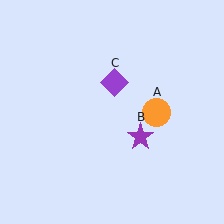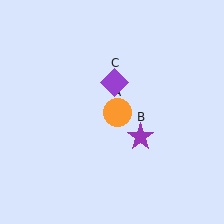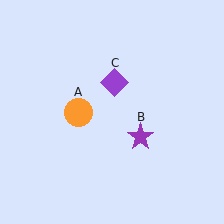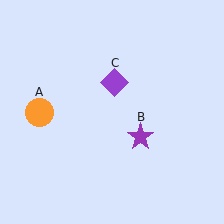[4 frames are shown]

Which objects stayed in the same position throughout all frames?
Purple star (object B) and purple diamond (object C) remained stationary.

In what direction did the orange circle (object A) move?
The orange circle (object A) moved left.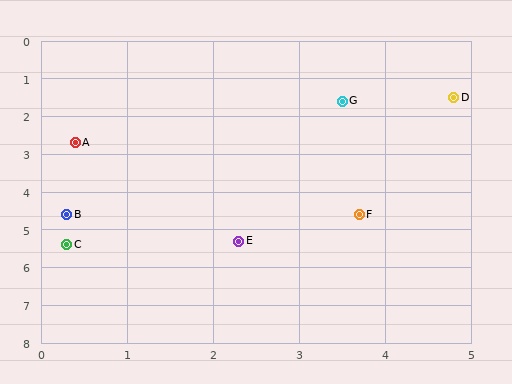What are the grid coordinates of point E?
Point E is at approximately (2.3, 5.3).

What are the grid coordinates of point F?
Point F is at approximately (3.7, 4.6).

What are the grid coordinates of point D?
Point D is at approximately (4.8, 1.5).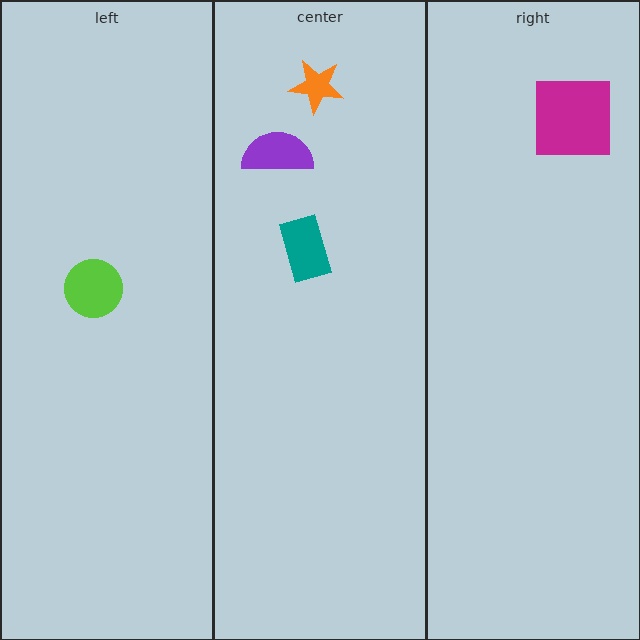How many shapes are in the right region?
1.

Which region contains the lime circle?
The left region.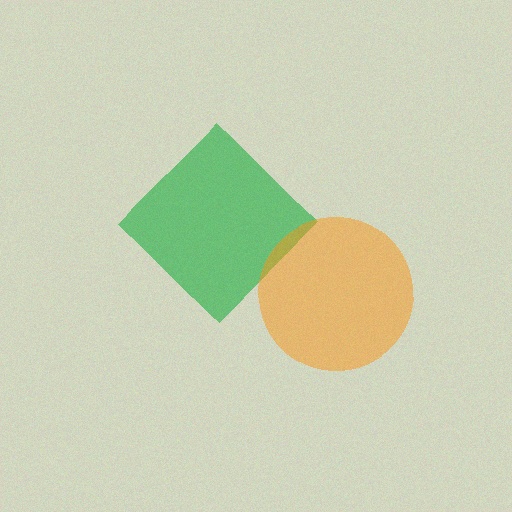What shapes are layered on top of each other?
The layered shapes are: a green diamond, an orange circle.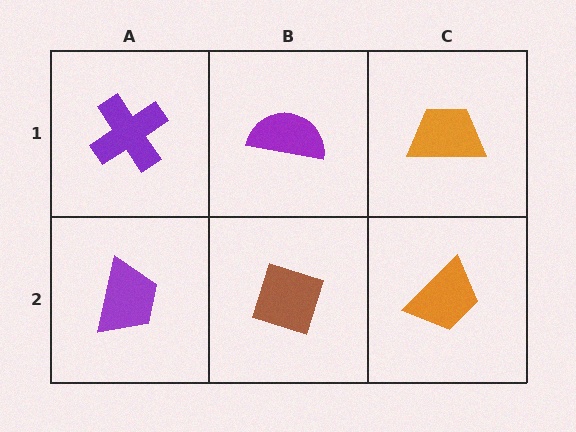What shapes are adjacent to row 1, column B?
A brown diamond (row 2, column B), a purple cross (row 1, column A), an orange trapezoid (row 1, column C).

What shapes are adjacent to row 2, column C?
An orange trapezoid (row 1, column C), a brown diamond (row 2, column B).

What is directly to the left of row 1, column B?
A purple cross.